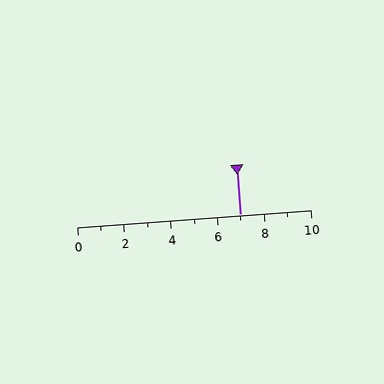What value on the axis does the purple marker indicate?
The marker indicates approximately 7.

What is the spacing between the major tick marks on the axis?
The major ticks are spaced 2 apart.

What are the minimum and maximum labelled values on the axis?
The axis runs from 0 to 10.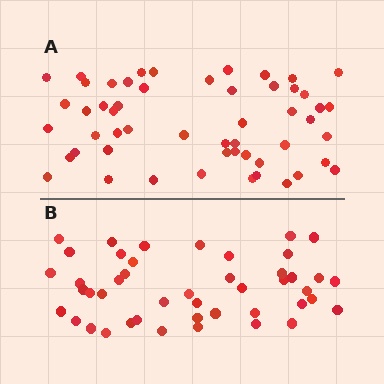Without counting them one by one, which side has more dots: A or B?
Region A (the top region) has more dots.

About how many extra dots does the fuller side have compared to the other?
Region A has roughly 8 or so more dots than region B.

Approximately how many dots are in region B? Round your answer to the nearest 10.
About 40 dots. (The exact count is 45, which rounds to 40.)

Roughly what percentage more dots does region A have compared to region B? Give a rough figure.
About 20% more.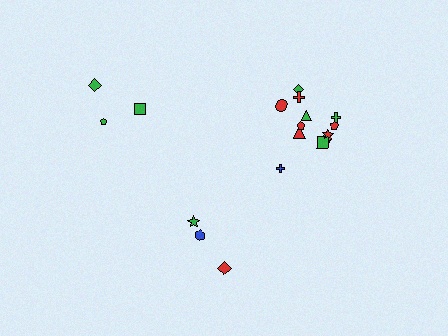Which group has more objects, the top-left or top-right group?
The top-right group.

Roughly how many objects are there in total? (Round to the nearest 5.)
Roughly 20 objects in total.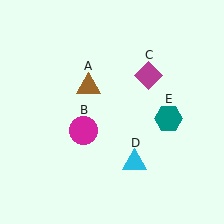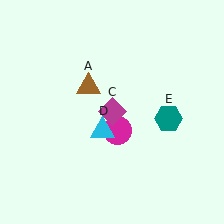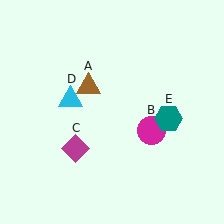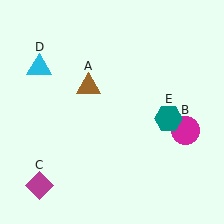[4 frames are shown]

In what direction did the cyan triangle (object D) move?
The cyan triangle (object D) moved up and to the left.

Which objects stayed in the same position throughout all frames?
Brown triangle (object A) and teal hexagon (object E) remained stationary.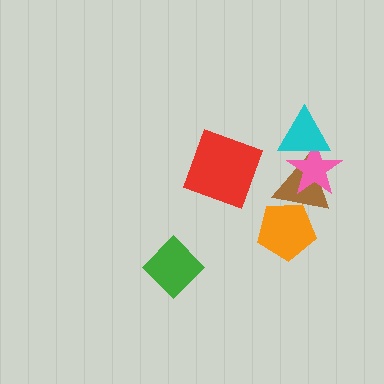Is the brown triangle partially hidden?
Yes, it is partially covered by another shape.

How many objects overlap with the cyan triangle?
2 objects overlap with the cyan triangle.